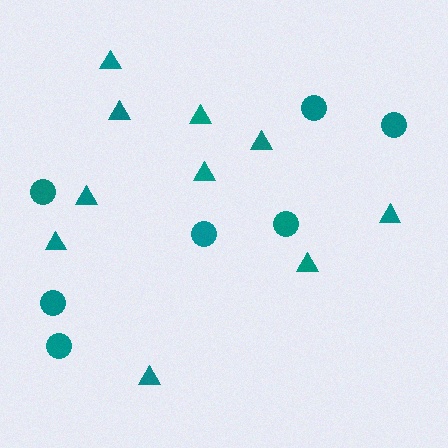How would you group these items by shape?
There are 2 groups: one group of triangles (10) and one group of circles (7).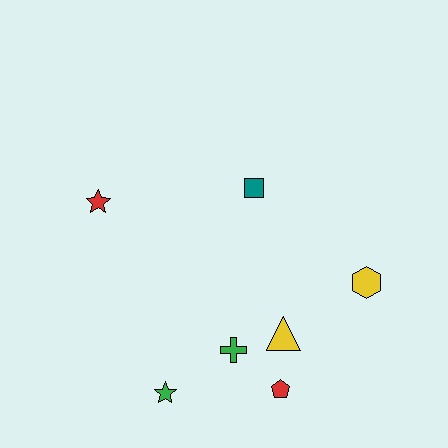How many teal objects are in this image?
There is 1 teal object.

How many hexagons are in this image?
There is 1 hexagon.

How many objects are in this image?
There are 7 objects.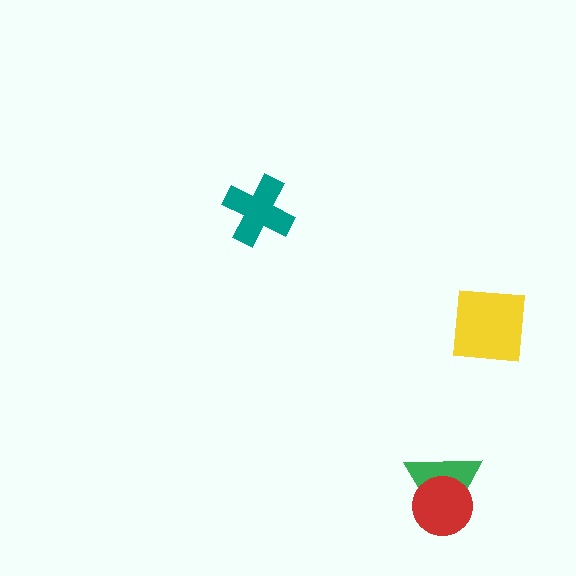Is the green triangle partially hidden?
Yes, it is partially covered by another shape.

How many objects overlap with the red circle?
1 object overlaps with the red circle.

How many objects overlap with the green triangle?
1 object overlaps with the green triangle.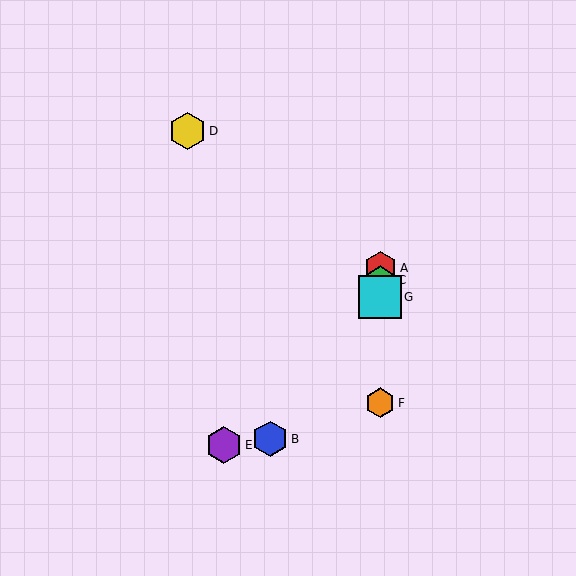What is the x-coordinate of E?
Object E is at x≈224.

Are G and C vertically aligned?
Yes, both are at x≈380.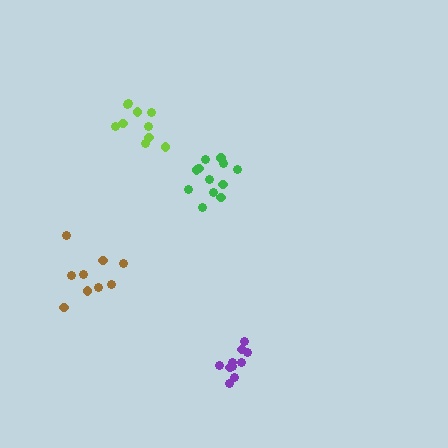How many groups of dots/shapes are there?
There are 4 groups.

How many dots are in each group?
Group 1: 10 dots, Group 2: 12 dots, Group 3: 9 dots, Group 4: 11 dots (42 total).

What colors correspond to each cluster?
The clusters are colored: purple, green, brown, lime.